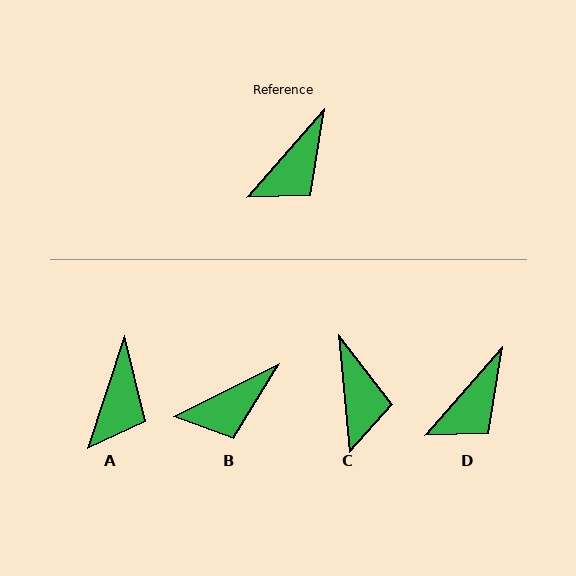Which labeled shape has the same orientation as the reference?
D.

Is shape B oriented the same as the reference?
No, it is off by about 22 degrees.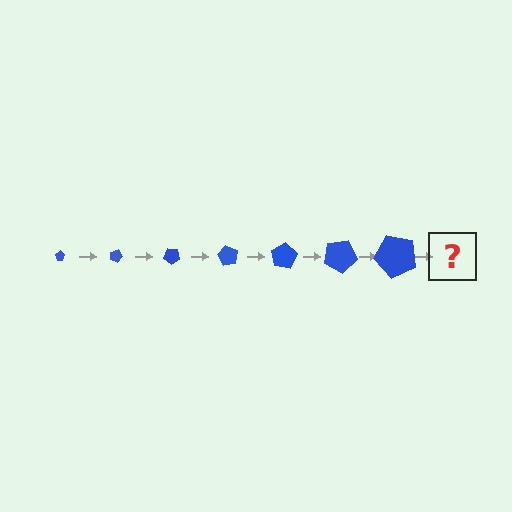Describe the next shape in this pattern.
It should be a pentagon, larger than the previous one and rotated 140 degrees from the start.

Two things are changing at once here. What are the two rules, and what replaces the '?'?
The two rules are that the pentagon grows larger each step and it rotates 20 degrees each step. The '?' should be a pentagon, larger than the previous one and rotated 140 degrees from the start.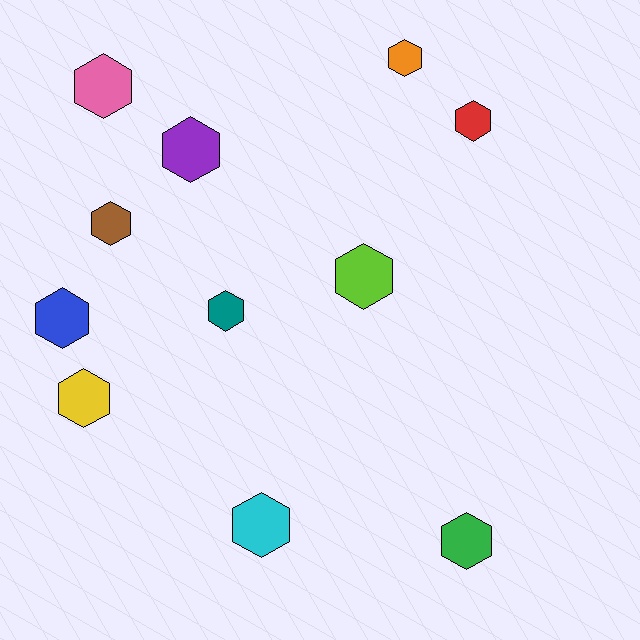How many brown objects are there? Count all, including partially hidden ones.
There is 1 brown object.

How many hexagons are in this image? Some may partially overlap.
There are 11 hexagons.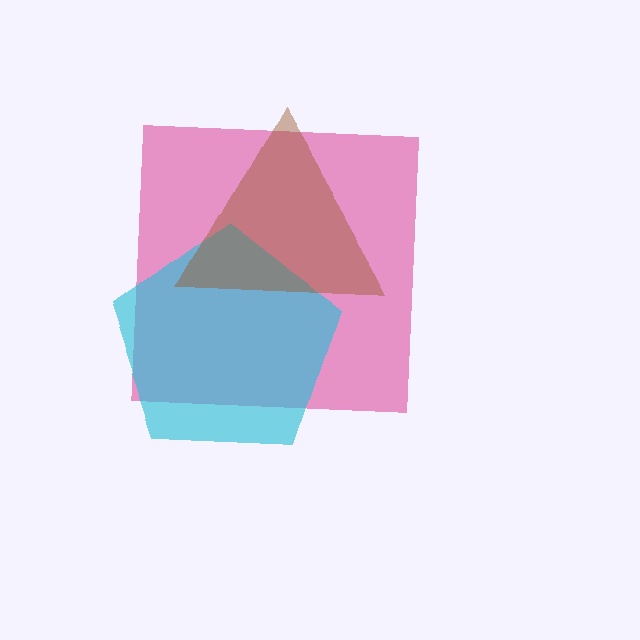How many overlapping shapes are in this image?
There are 3 overlapping shapes in the image.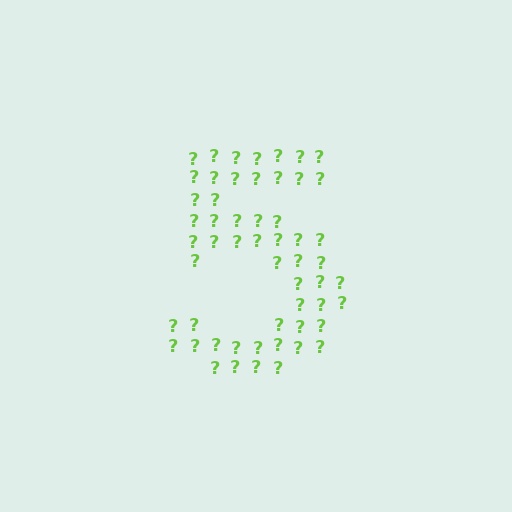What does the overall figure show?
The overall figure shows the digit 5.